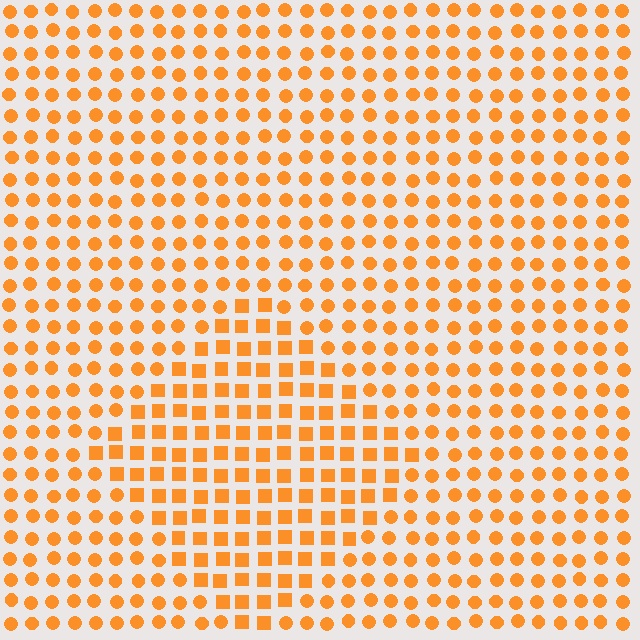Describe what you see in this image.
The image is filled with small orange elements arranged in a uniform grid. A diamond-shaped region contains squares, while the surrounding area contains circles. The boundary is defined purely by the change in element shape.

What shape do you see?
I see a diamond.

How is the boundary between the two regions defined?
The boundary is defined by a change in element shape: squares inside vs. circles outside. All elements share the same color and spacing.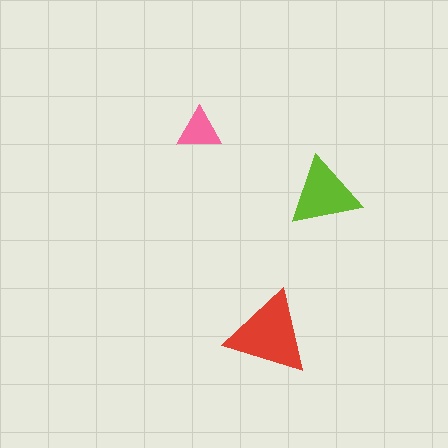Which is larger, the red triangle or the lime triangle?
The red one.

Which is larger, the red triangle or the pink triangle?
The red one.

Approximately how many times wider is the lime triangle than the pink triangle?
About 1.5 times wider.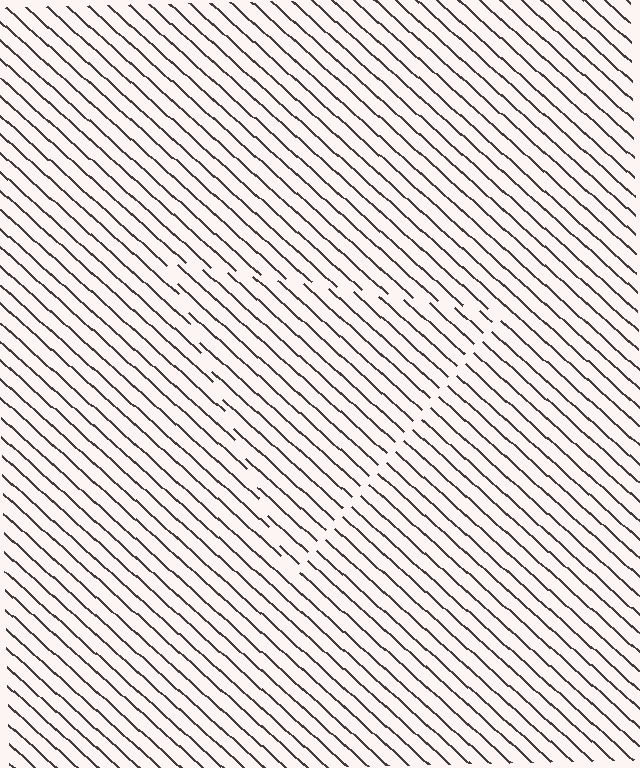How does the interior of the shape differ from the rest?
The interior of the shape contains the same grating, shifted by half a period — the contour is defined by the phase discontinuity where line-ends from the inner and outer gratings abut.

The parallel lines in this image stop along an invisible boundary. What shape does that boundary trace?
An illusory triangle. The interior of the shape contains the same grating, shifted by half a period — the contour is defined by the phase discontinuity where line-ends from the inner and outer gratings abut.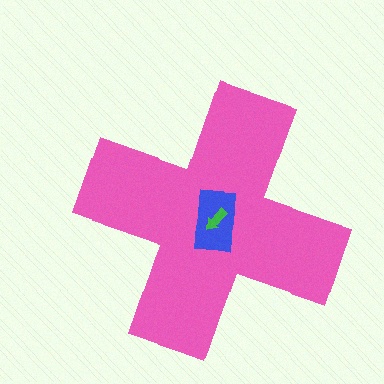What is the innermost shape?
The green arrow.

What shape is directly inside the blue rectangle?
The green arrow.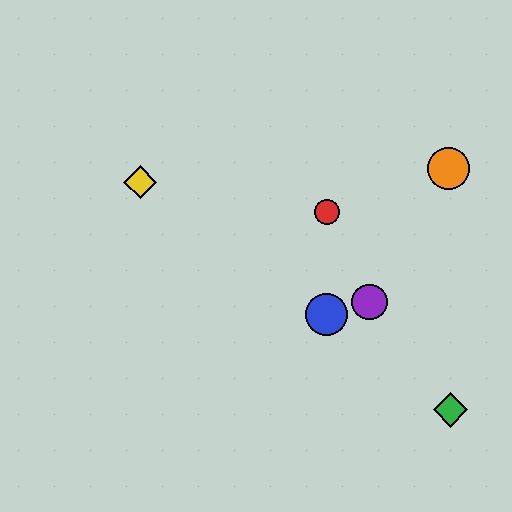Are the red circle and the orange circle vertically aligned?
No, the red circle is at x≈327 and the orange circle is at x≈448.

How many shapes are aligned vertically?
2 shapes (the red circle, the blue circle) are aligned vertically.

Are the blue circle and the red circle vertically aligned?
Yes, both are at x≈327.